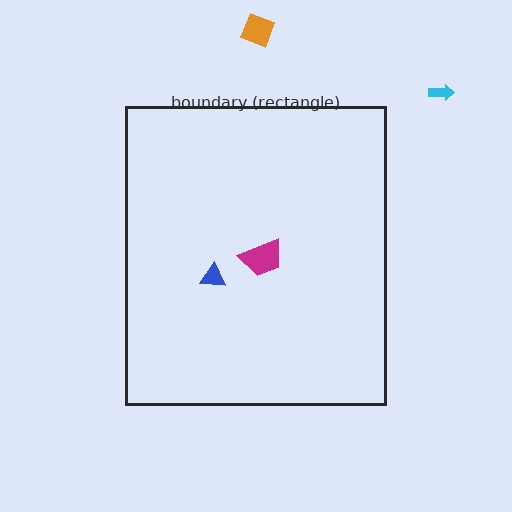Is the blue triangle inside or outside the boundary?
Inside.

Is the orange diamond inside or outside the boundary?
Outside.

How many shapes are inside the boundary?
2 inside, 2 outside.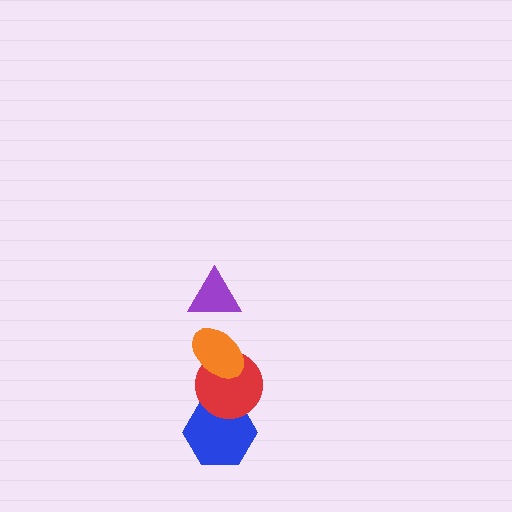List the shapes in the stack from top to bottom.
From top to bottom: the purple triangle, the orange ellipse, the red circle, the blue hexagon.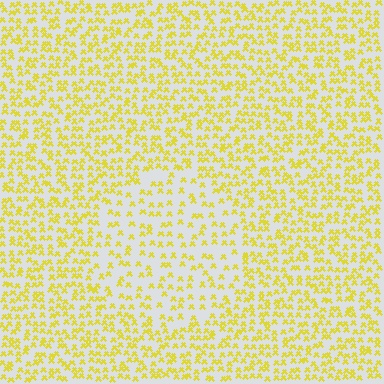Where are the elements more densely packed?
The elements are more densely packed outside the circle boundary.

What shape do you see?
I see a circle.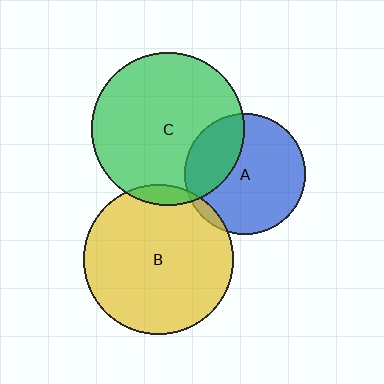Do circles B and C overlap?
Yes.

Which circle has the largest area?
Circle C (green).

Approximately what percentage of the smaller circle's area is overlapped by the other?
Approximately 5%.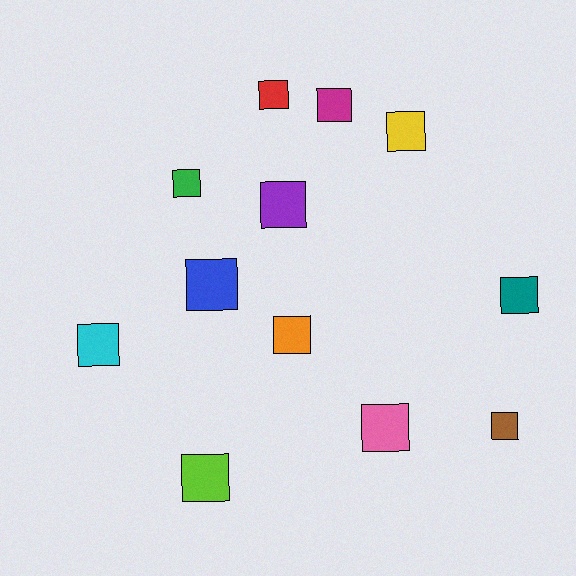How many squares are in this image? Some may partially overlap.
There are 12 squares.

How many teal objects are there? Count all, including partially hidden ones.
There is 1 teal object.